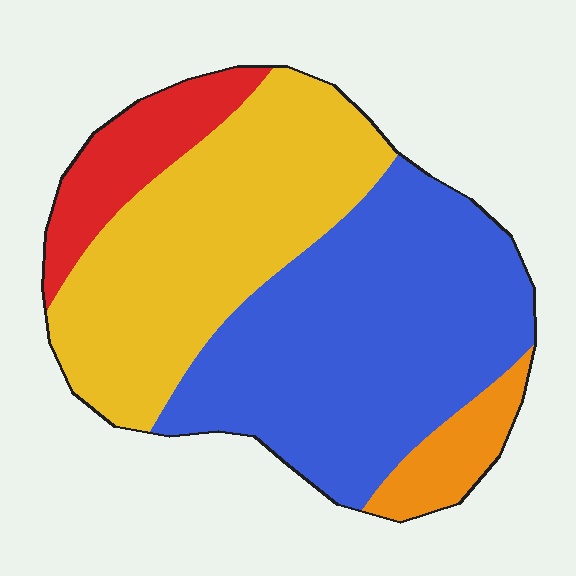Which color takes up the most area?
Blue, at roughly 45%.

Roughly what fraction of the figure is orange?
Orange covers around 5% of the figure.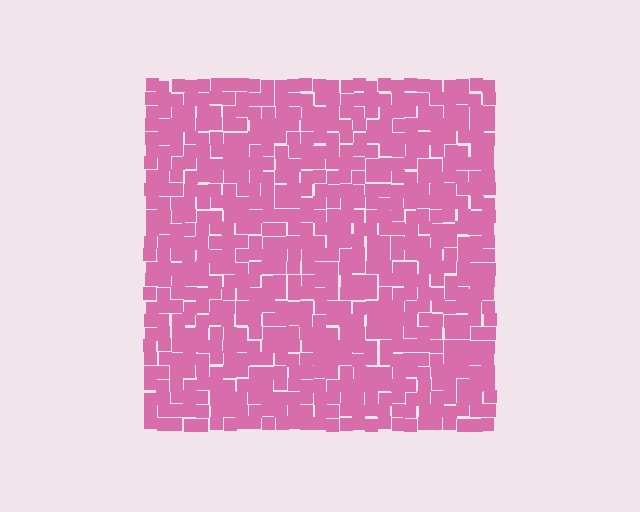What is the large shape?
The large shape is a square.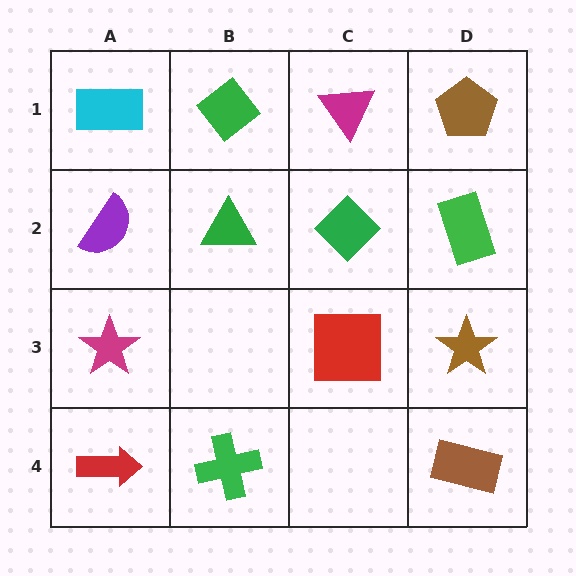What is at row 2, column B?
A green triangle.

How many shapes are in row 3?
3 shapes.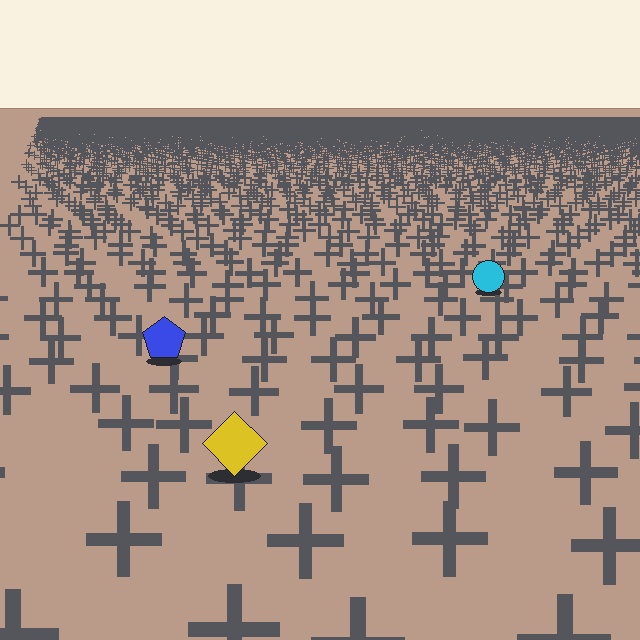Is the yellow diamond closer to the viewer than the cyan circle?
Yes. The yellow diamond is closer — you can tell from the texture gradient: the ground texture is coarser near it.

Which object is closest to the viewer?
The yellow diamond is closest. The texture marks near it are larger and more spread out.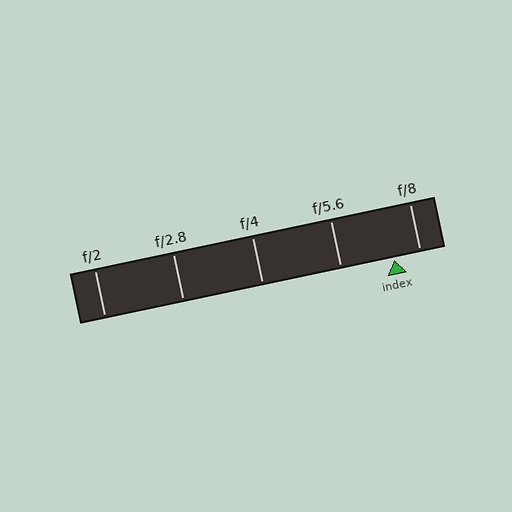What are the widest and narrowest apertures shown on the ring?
The widest aperture shown is f/2 and the narrowest is f/8.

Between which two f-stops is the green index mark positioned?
The index mark is between f/5.6 and f/8.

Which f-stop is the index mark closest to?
The index mark is closest to f/8.